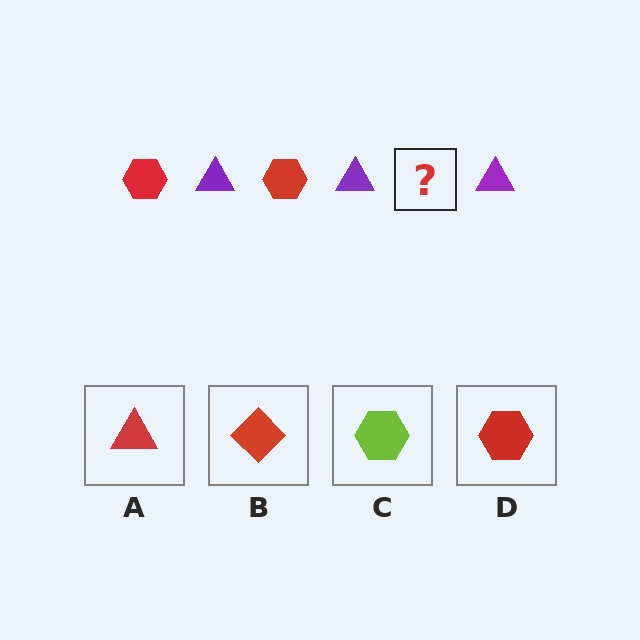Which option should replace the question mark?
Option D.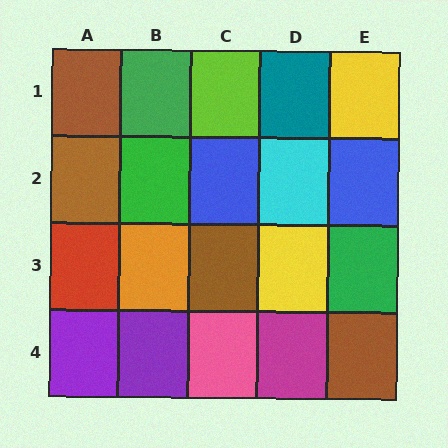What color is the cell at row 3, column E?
Green.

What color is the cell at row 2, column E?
Blue.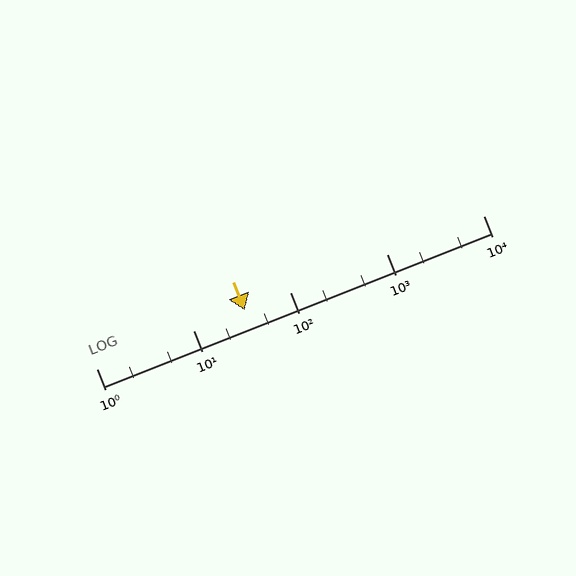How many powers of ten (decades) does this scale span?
The scale spans 4 decades, from 1 to 10000.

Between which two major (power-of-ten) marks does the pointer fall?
The pointer is between 10 and 100.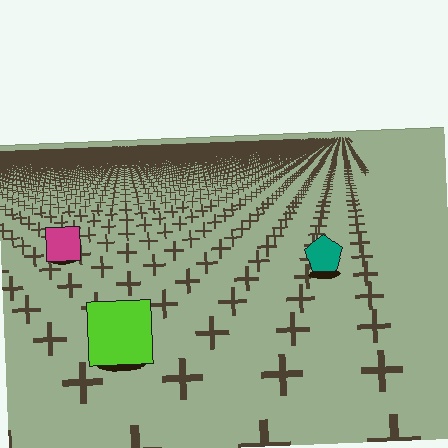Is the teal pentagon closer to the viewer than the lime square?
No. The lime square is closer — you can tell from the texture gradient: the ground texture is coarser near it.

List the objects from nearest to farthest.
From nearest to farthest: the lime square, the teal pentagon, the magenta square.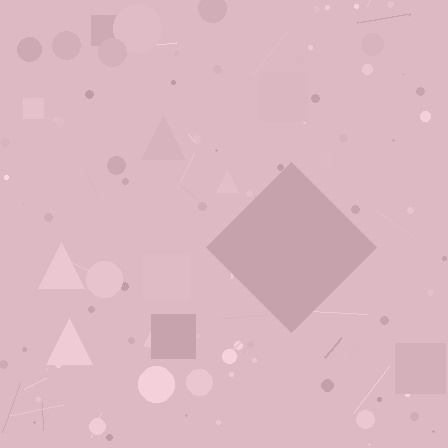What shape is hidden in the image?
A diamond is hidden in the image.